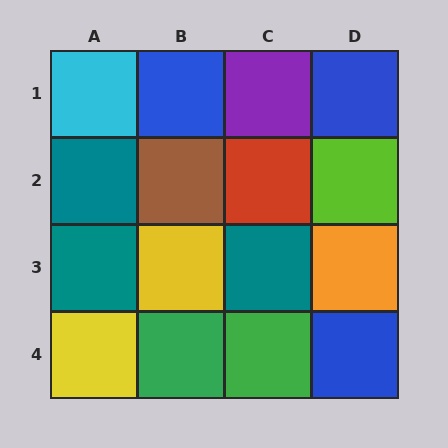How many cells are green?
2 cells are green.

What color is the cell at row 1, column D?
Blue.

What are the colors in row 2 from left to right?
Teal, brown, red, lime.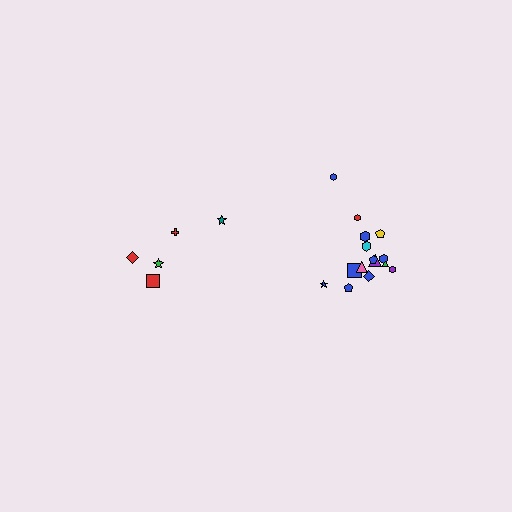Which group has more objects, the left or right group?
The right group.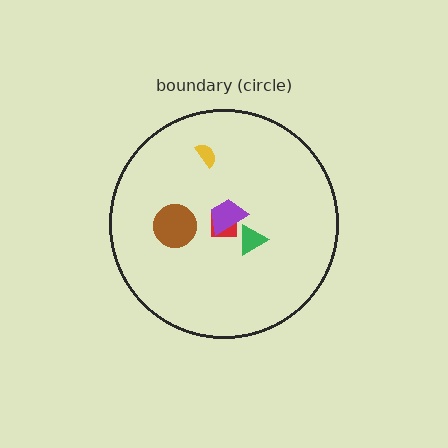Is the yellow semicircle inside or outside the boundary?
Inside.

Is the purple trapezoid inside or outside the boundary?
Inside.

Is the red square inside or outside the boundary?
Inside.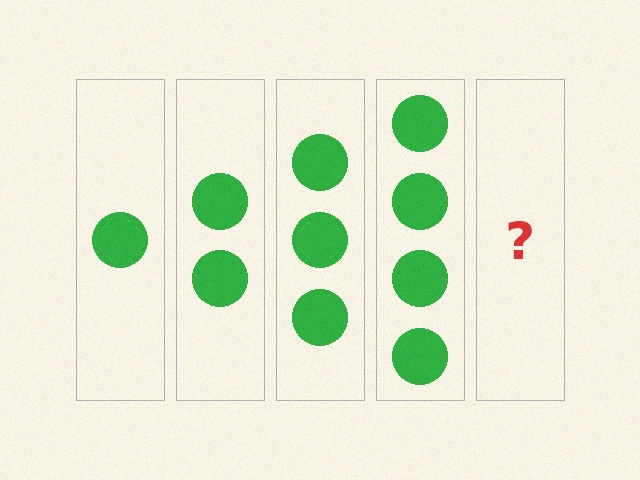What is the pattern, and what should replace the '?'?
The pattern is that each step adds one more circle. The '?' should be 5 circles.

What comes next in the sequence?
The next element should be 5 circles.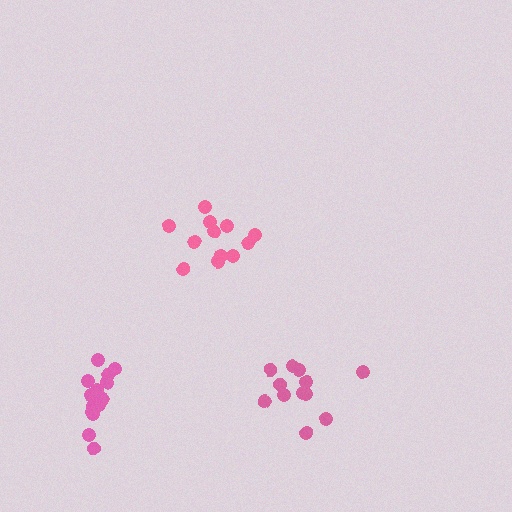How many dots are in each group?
Group 1: 12 dots, Group 2: 14 dots, Group 3: 12 dots (38 total).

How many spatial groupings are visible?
There are 3 spatial groupings.